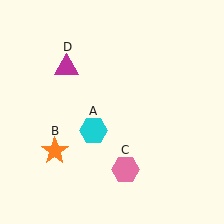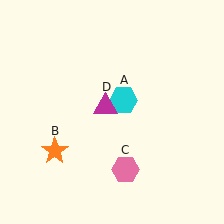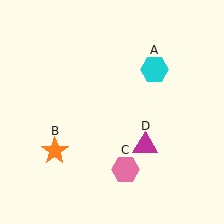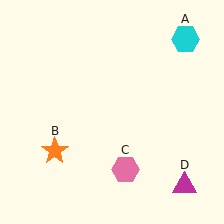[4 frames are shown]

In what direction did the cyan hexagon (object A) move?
The cyan hexagon (object A) moved up and to the right.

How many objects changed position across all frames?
2 objects changed position: cyan hexagon (object A), magenta triangle (object D).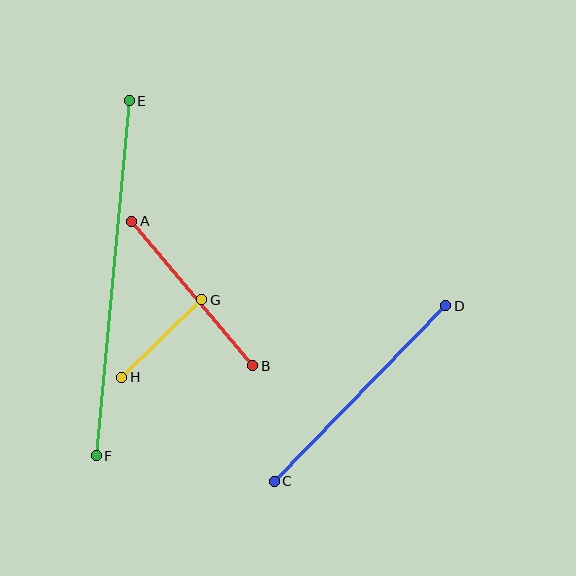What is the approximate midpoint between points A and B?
The midpoint is at approximately (192, 294) pixels.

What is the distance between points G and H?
The distance is approximately 111 pixels.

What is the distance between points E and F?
The distance is approximately 357 pixels.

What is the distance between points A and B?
The distance is approximately 189 pixels.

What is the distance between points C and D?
The distance is approximately 245 pixels.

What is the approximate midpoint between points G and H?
The midpoint is at approximately (162, 338) pixels.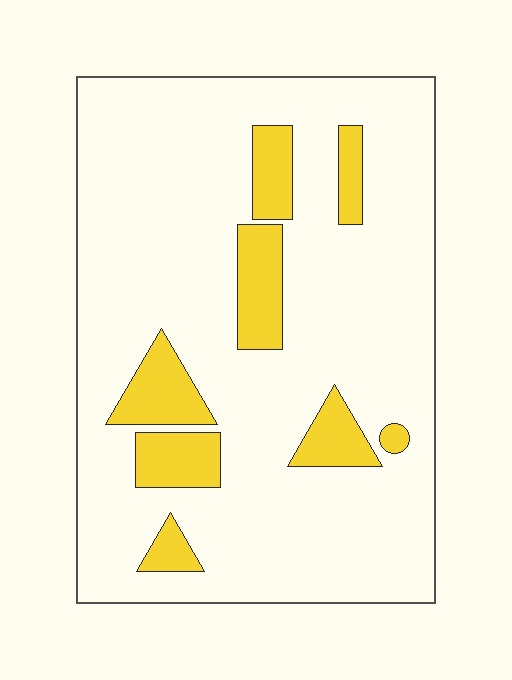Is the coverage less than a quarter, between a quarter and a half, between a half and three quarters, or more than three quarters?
Less than a quarter.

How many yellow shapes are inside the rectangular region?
8.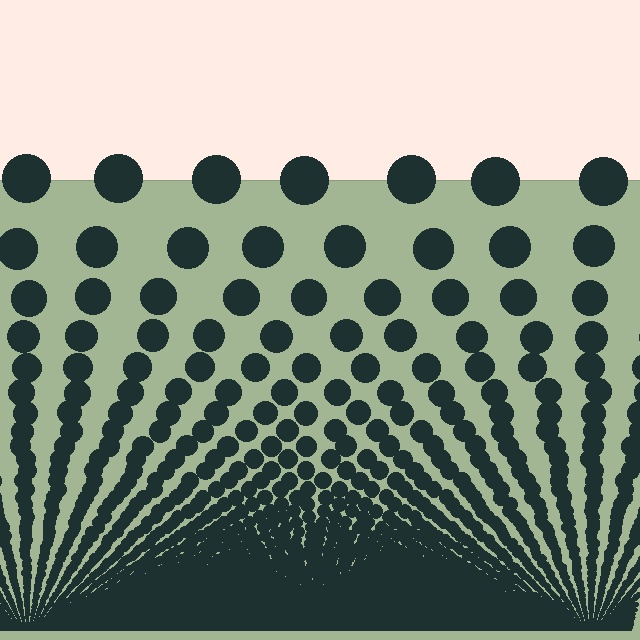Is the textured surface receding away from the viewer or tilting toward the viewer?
The surface appears to tilt toward the viewer. Texture elements get larger and sparser toward the top.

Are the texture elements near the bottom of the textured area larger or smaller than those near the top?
Smaller. The gradient is inverted — elements near the bottom are smaller and denser.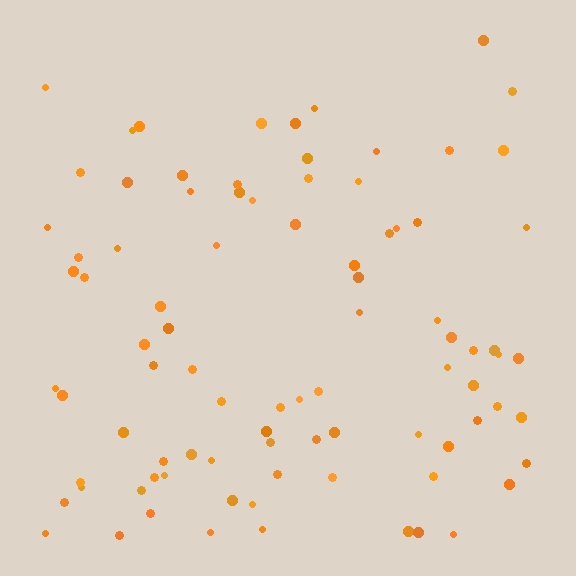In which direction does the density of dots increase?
From top to bottom, with the bottom side densest.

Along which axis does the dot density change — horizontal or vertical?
Vertical.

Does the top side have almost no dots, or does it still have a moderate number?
Still a moderate number, just noticeably fewer than the bottom.